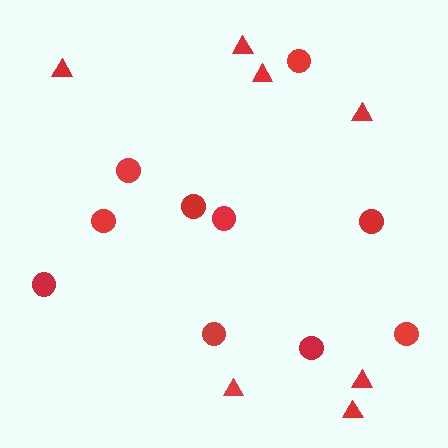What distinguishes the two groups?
There are 2 groups: one group of circles (10) and one group of triangles (7).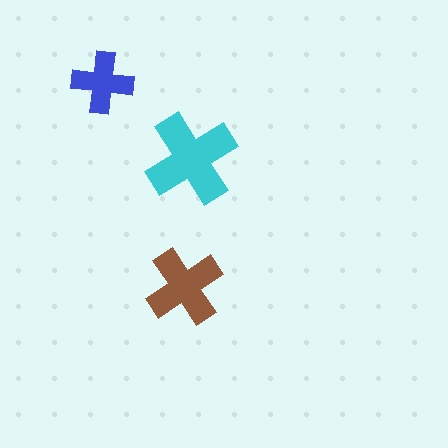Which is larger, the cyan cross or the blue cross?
The cyan one.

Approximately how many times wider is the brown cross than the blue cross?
About 1.5 times wider.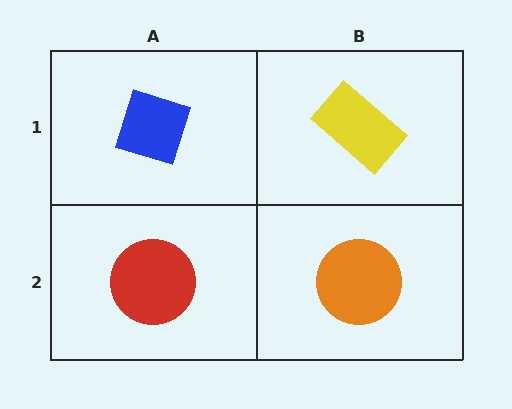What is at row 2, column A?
A red circle.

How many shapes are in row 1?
2 shapes.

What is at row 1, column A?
A blue diamond.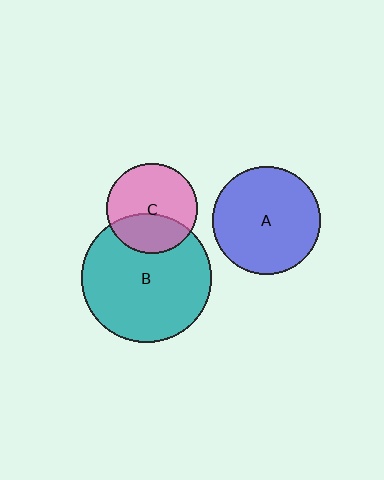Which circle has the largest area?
Circle B (teal).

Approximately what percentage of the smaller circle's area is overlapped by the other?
Approximately 35%.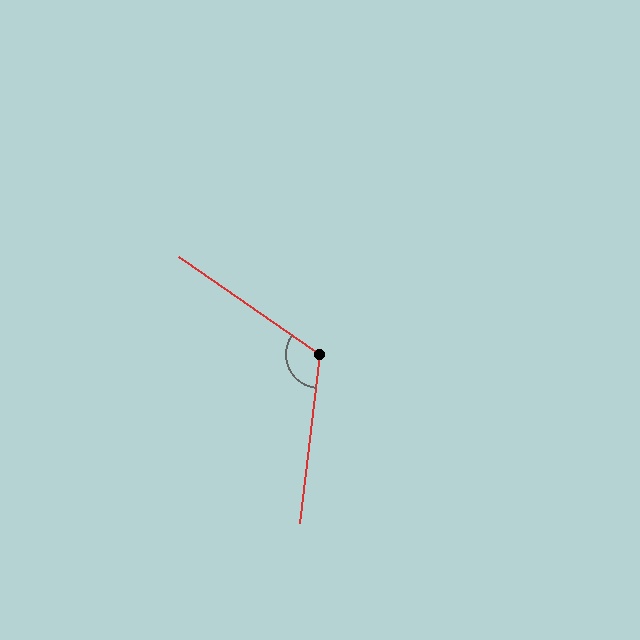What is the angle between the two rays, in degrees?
Approximately 118 degrees.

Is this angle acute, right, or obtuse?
It is obtuse.